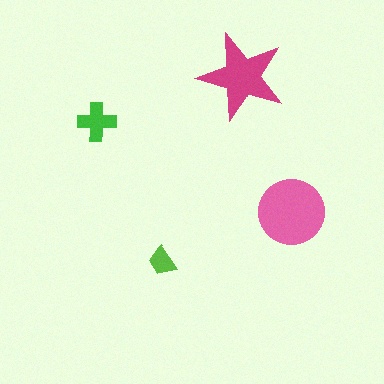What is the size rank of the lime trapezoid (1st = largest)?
4th.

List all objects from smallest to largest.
The lime trapezoid, the green cross, the magenta star, the pink circle.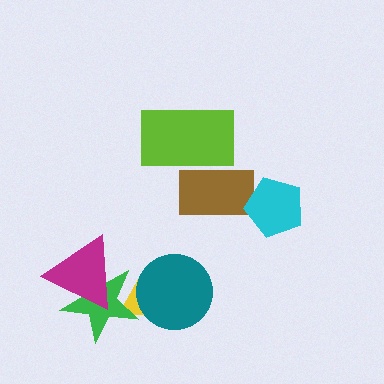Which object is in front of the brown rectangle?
The cyan pentagon is in front of the brown rectangle.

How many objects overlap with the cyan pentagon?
1 object overlaps with the cyan pentagon.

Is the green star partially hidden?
Yes, it is partially covered by another shape.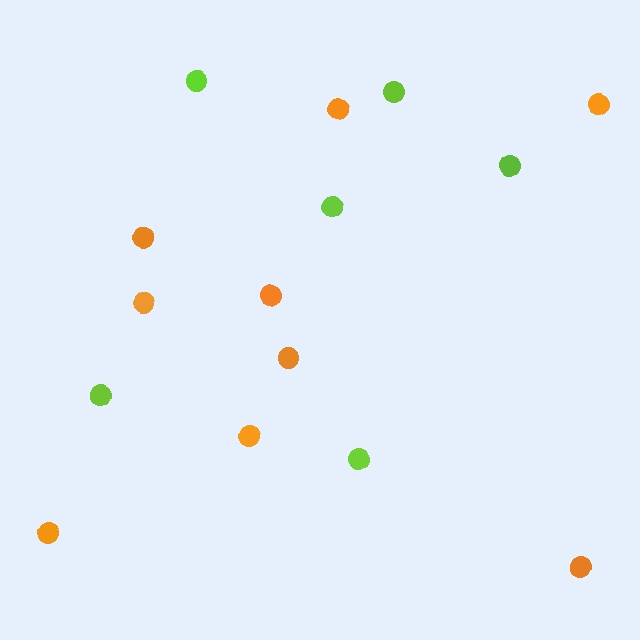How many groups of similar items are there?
There are 2 groups: one group of lime circles (6) and one group of orange circles (9).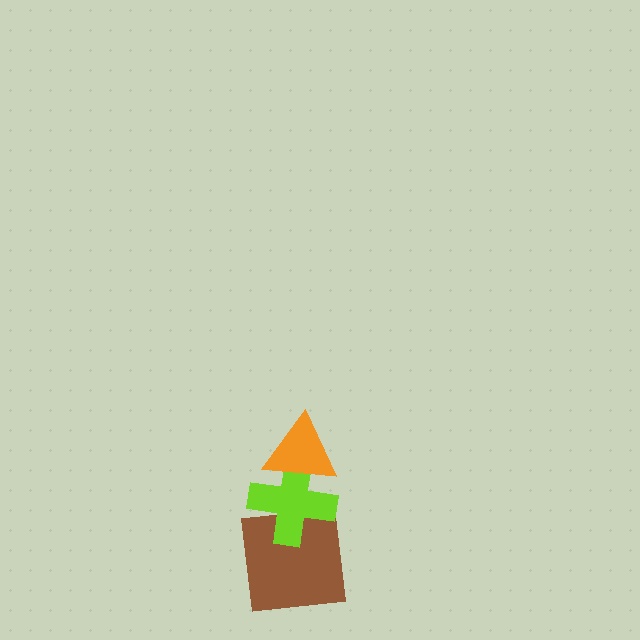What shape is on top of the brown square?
The lime cross is on top of the brown square.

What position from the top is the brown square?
The brown square is 3rd from the top.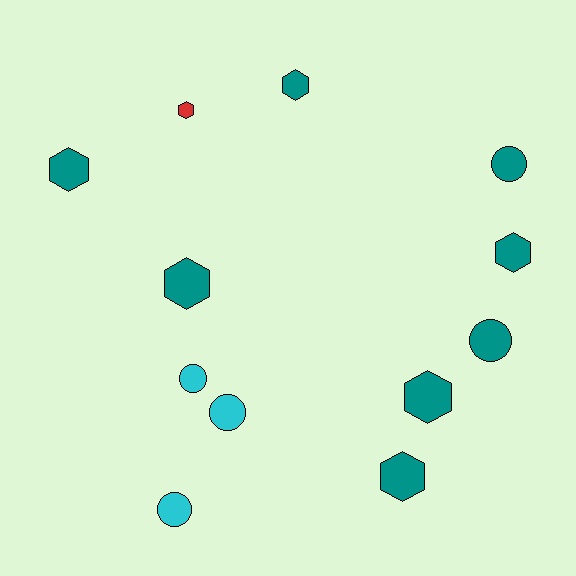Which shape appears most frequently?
Hexagon, with 7 objects.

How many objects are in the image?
There are 12 objects.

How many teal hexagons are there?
There are 6 teal hexagons.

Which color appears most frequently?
Teal, with 8 objects.